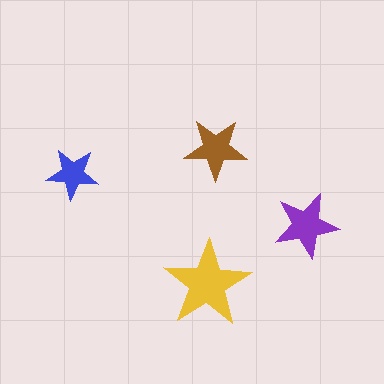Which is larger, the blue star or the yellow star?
The yellow one.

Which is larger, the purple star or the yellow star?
The yellow one.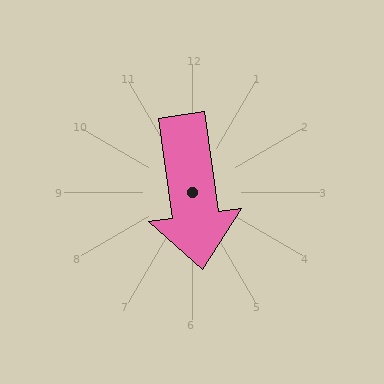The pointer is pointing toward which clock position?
Roughly 6 o'clock.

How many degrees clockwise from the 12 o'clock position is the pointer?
Approximately 172 degrees.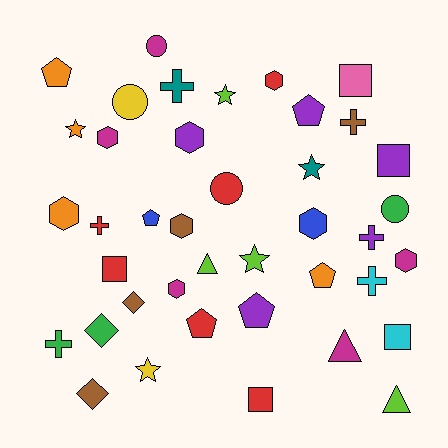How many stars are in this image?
There are 5 stars.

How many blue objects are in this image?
There are 2 blue objects.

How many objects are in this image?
There are 40 objects.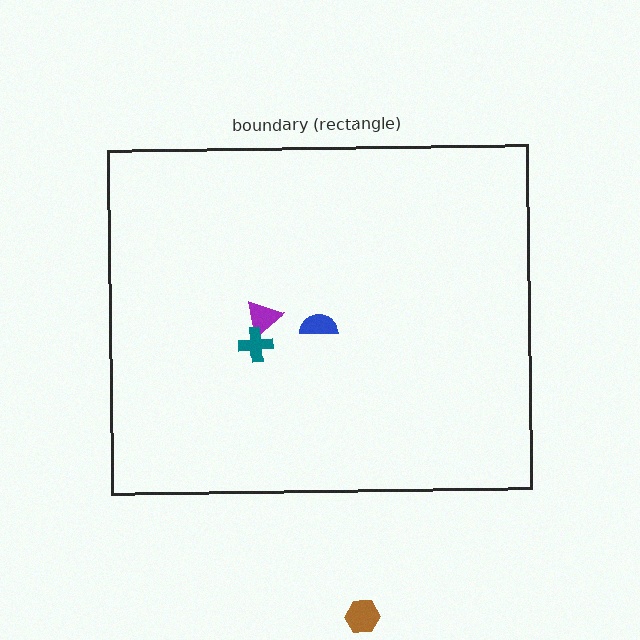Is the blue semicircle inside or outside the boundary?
Inside.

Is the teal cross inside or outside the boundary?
Inside.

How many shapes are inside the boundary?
3 inside, 1 outside.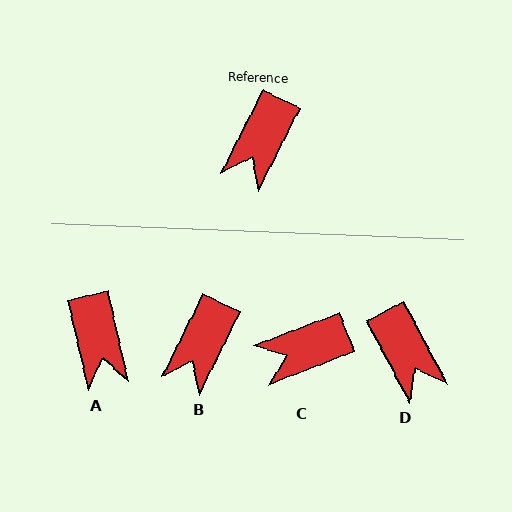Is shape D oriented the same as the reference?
No, it is off by about 55 degrees.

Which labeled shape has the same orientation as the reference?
B.